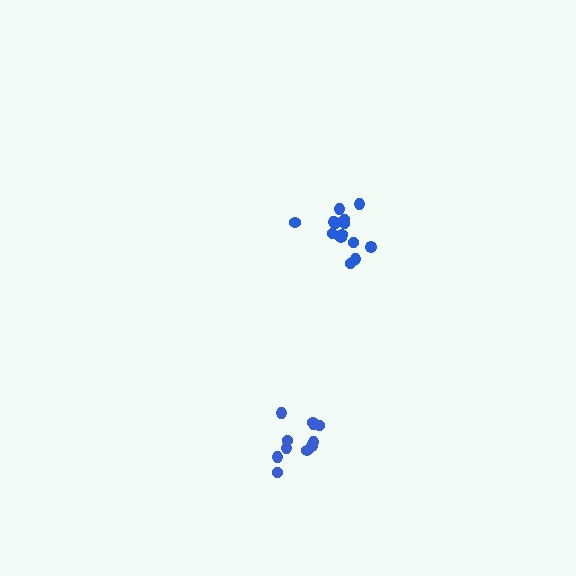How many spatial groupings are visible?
There are 2 spatial groupings.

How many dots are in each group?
Group 1: 12 dots, Group 2: 14 dots (26 total).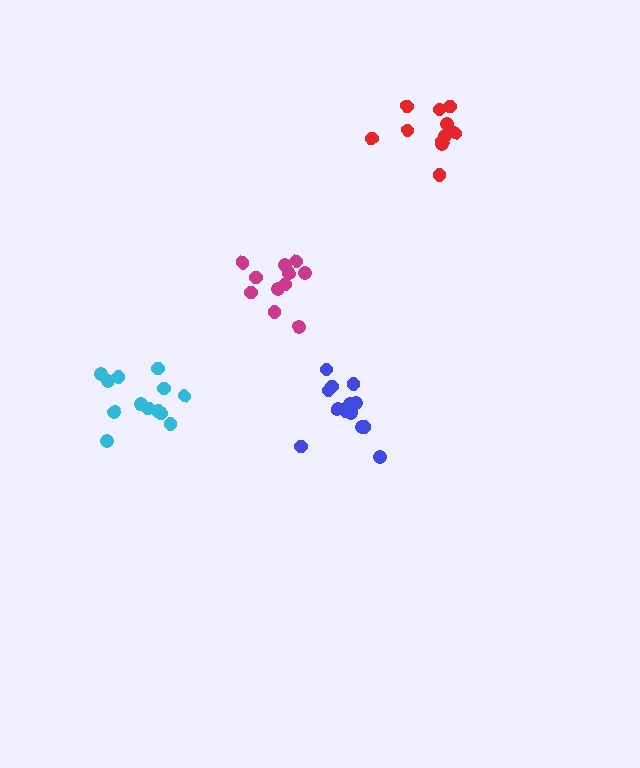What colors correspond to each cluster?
The clusters are colored: cyan, magenta, red, blue.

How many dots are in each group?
Group 1: 13 dots, Group 2: 12 dots, Group 3: 11 dots, Group 4: 14 dots (50 total).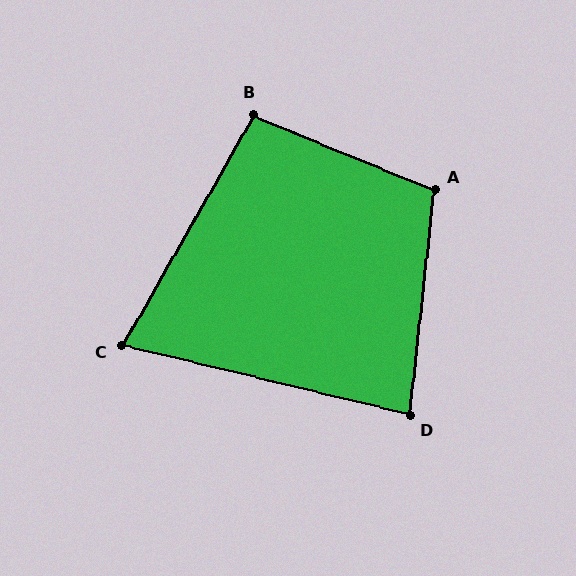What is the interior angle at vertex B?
Approximately 97 degrees (obtuse).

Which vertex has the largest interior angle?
A, at approximately 106 degrees.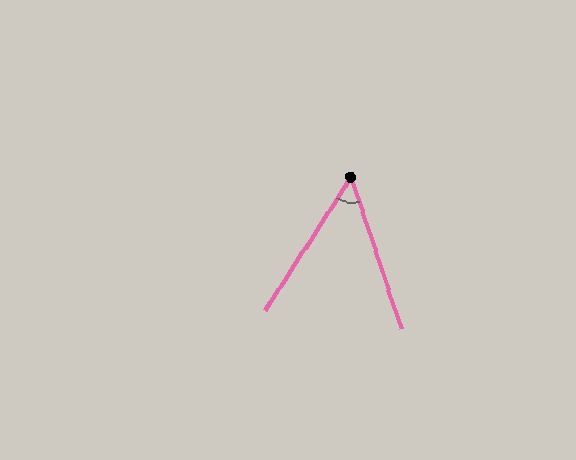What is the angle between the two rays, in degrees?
Approximately 51 degrees.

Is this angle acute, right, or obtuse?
It is acute.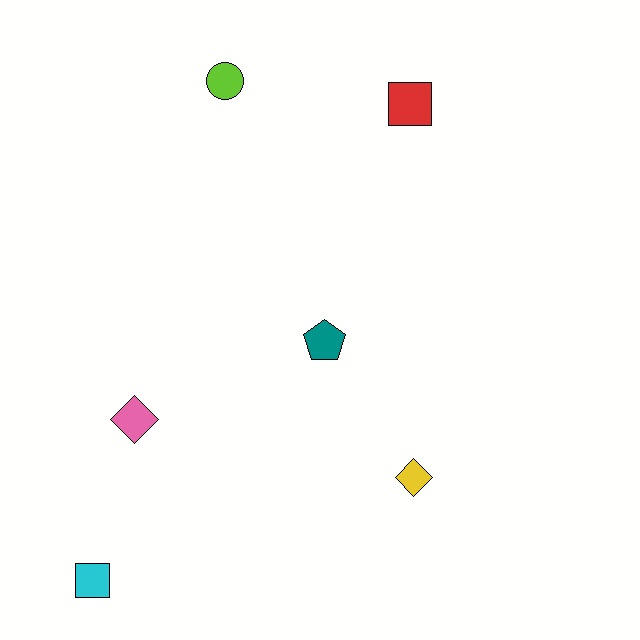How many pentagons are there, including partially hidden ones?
There is 1 pentagon.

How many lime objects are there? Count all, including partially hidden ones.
There is 1 lime object.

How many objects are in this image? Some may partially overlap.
There are 6 objects.